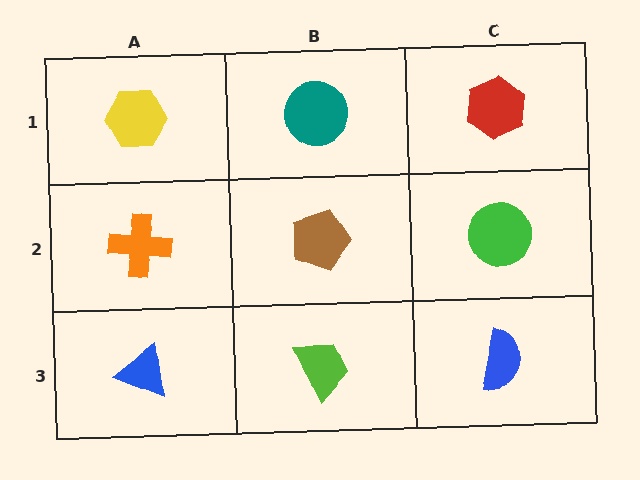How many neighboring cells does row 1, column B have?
3.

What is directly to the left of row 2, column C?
A brown pentagon.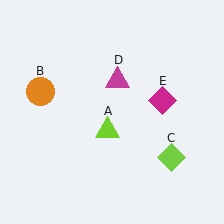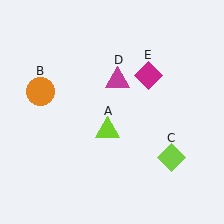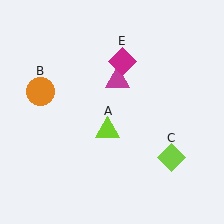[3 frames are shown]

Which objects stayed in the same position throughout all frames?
Lime triangle (object A) and orange circle (object B) and lime diamond (object C) and magenta triangle (object D) remained stationary.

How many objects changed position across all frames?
1 object changed position: magenta diamond (object E).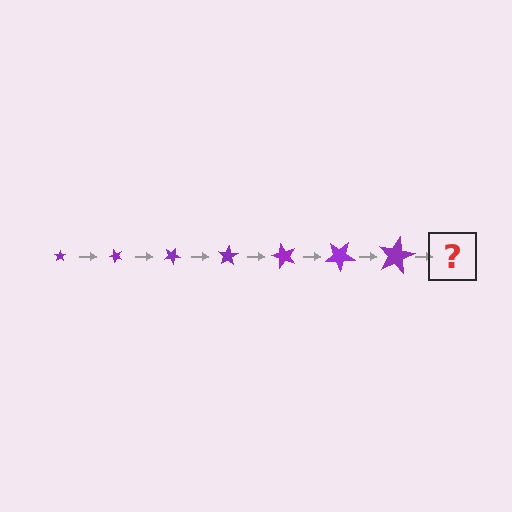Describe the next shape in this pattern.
It should be a star, larger than the previous one and rotated 350 degrees from the start.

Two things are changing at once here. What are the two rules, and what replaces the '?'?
The two rules are that the star grows larger each step and it rotates 50 degrees each step. The '?' should be a star, larger than the previous one and rotated 350 degrees from the start.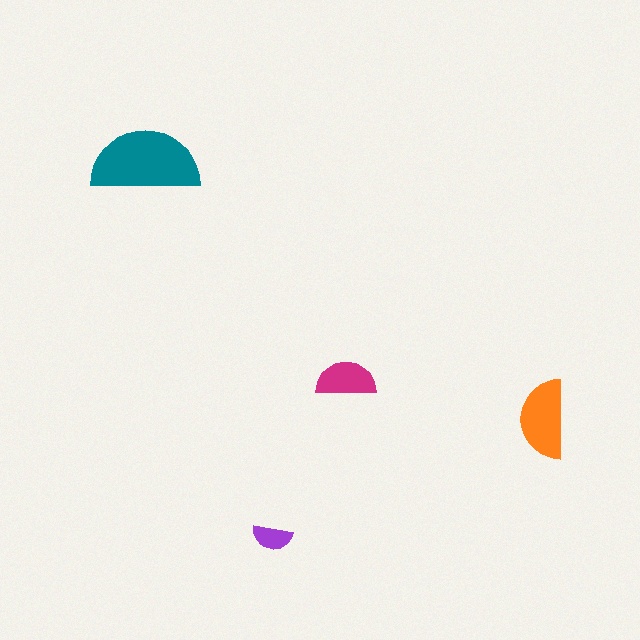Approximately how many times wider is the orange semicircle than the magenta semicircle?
About 1.5 times wider.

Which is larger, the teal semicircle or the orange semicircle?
The teal one.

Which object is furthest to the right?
The orange semicircle is rightmost.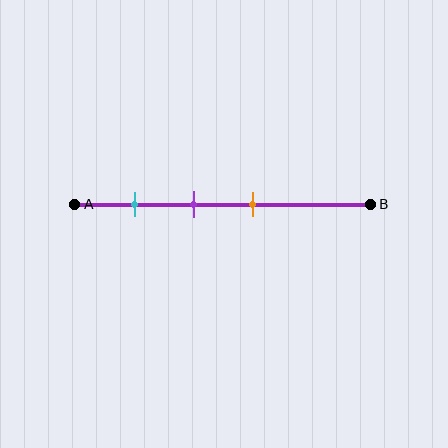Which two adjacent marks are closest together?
The purple and orange marks are the closest adjacent pair.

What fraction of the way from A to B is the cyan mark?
The cyan mark is approximately 20% (0.2) of the way from A to B.